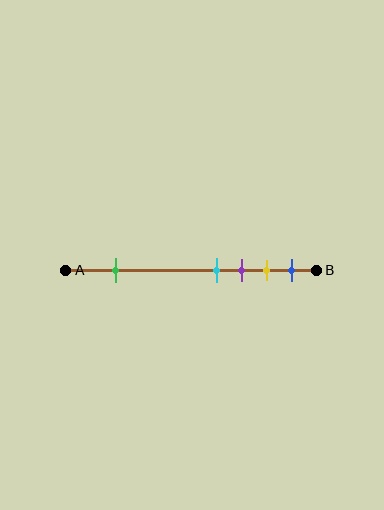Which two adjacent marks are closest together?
The cyan and purple marks are the closest adjacent pair.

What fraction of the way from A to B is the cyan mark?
The cyan mark is approximately 60% (0.6) of the way from A to B.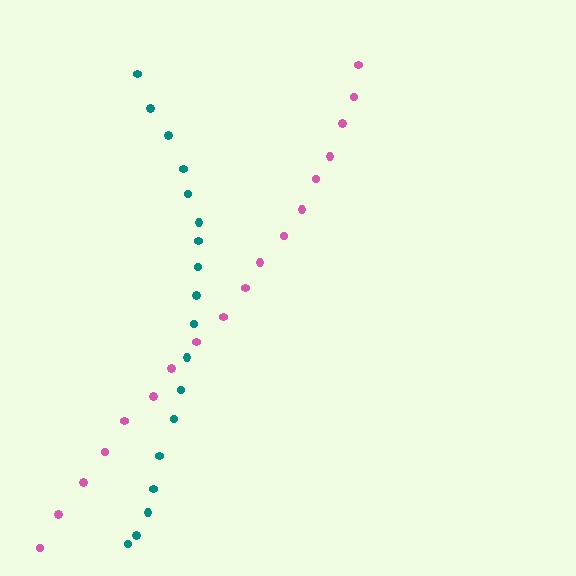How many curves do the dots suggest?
There are 2 distinct paths.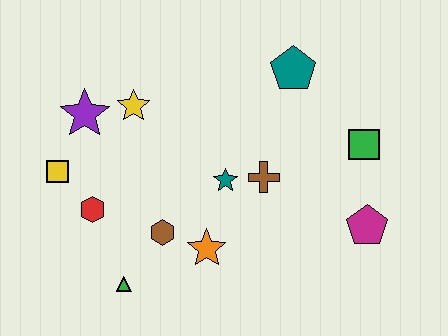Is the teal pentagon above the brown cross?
Yes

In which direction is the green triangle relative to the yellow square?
The green triangle is below the yellow square.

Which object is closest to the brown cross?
The teal star is closest to the brown cross.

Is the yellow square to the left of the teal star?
Yes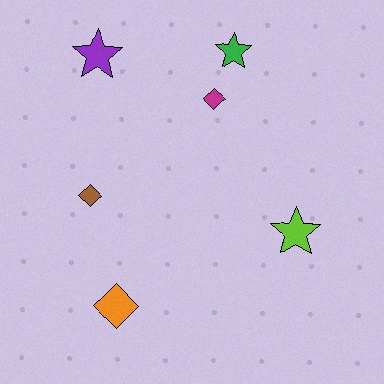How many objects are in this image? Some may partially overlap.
There are 6 objects.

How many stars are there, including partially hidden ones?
There are 3 stars.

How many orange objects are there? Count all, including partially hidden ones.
There is 1 orange object.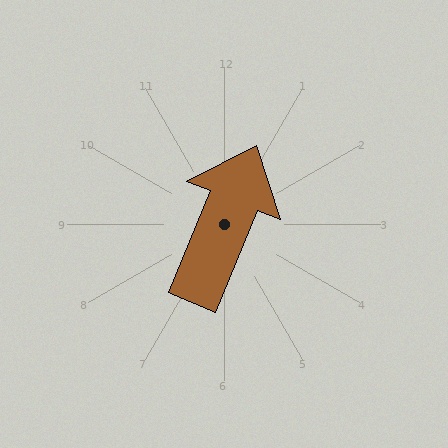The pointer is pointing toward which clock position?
Roughly 1 o'clock.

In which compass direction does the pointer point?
North.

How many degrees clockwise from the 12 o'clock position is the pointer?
Approximately 22 degrees.